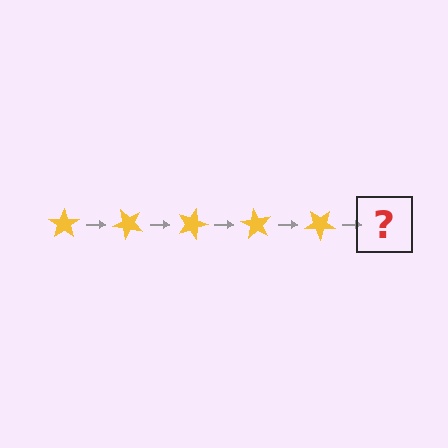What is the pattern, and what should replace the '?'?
The pattern is that the star rotates 45 degrees each step. The '?' should be a yellow star rotated 225 degrees.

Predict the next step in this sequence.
The next step is a yellow star rotated 225 degrees.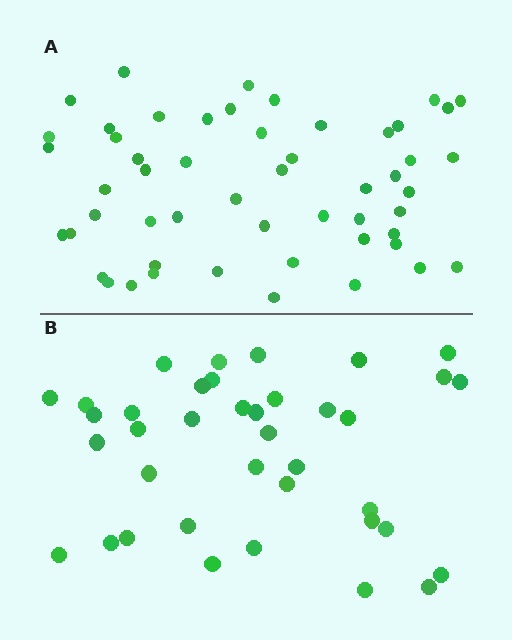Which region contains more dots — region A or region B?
Region A (the top region) has more dots.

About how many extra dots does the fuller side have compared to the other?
Region A has approximately 15 more dots than region B.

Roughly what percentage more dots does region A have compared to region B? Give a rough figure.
About 40% more.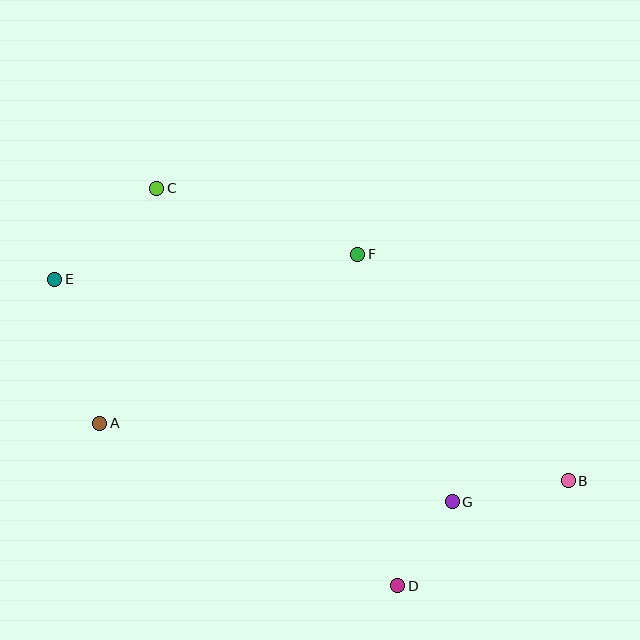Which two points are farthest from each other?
Points B and E are farthest from each other.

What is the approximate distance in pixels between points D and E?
The distance between D and E is approximately 460 pixels.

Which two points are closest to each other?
Points D and G are closest to each other.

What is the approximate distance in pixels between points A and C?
The distance between A and C is approximately 242 pixels.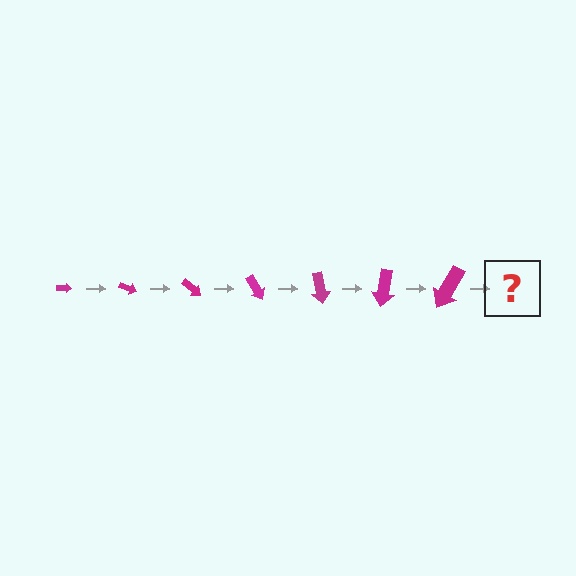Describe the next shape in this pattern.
It should be an arrow, larger than the previous one and rotated 140 degrees from the start.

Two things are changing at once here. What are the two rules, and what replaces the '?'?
The two rules are that the arrow grows larger each step and it rotates 20 degrees each step. The '?' should be an arrow, larger than the previous one and rotated 140 degrees from the start.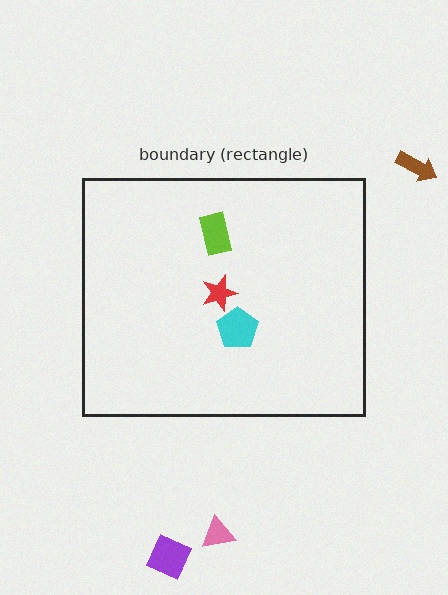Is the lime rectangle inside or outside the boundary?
Inside.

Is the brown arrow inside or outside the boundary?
Outside.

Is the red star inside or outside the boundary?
Inside.